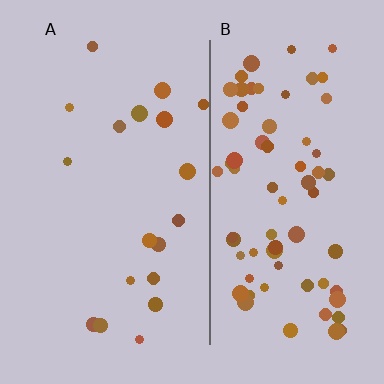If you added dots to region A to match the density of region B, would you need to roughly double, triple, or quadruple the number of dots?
Approximately quadruple.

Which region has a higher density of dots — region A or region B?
B (the right).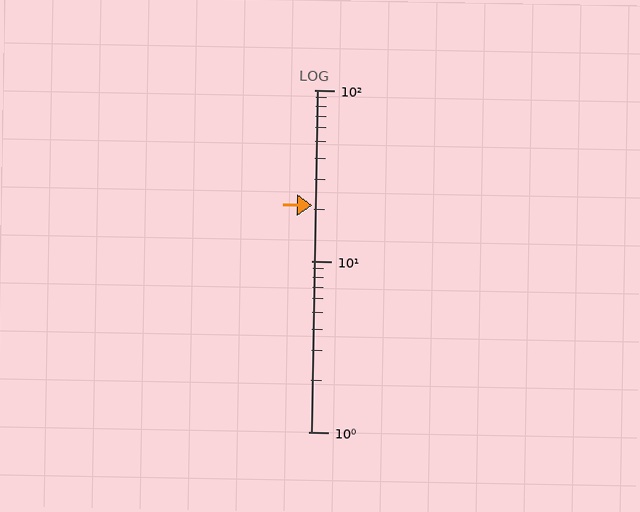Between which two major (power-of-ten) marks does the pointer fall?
The pointer is between 10 and 100.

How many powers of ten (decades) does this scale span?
The scale spans 2 decades, from 1 to 100.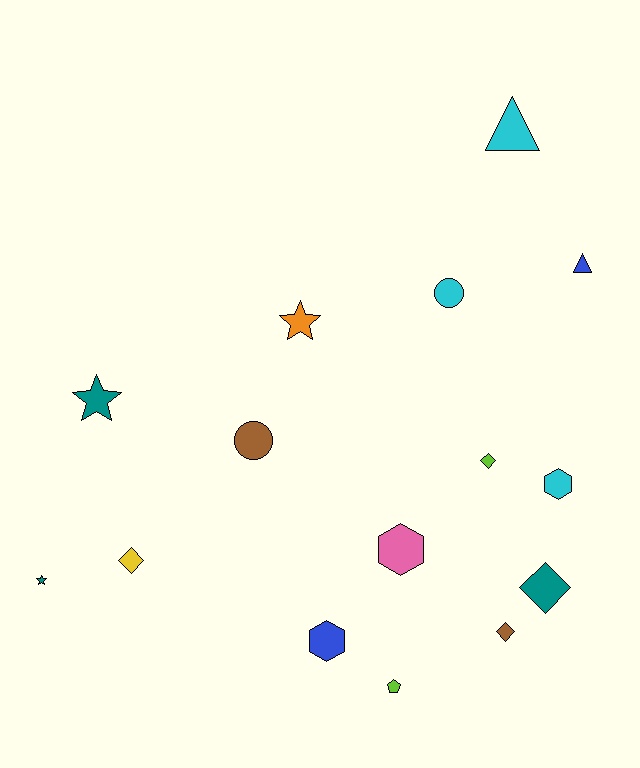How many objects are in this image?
There are 15 objects.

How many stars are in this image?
There are 3 stars.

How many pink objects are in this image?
There is 1 pink object.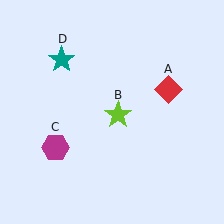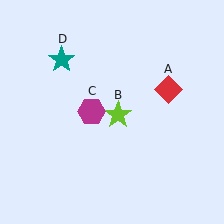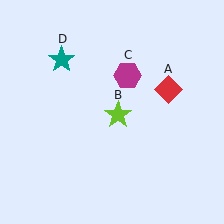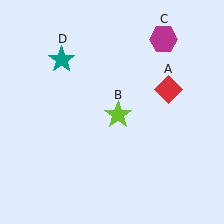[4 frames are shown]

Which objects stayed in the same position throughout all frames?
Red diamond (object A) and lime star (object B) and teal star (object D) remained stationary.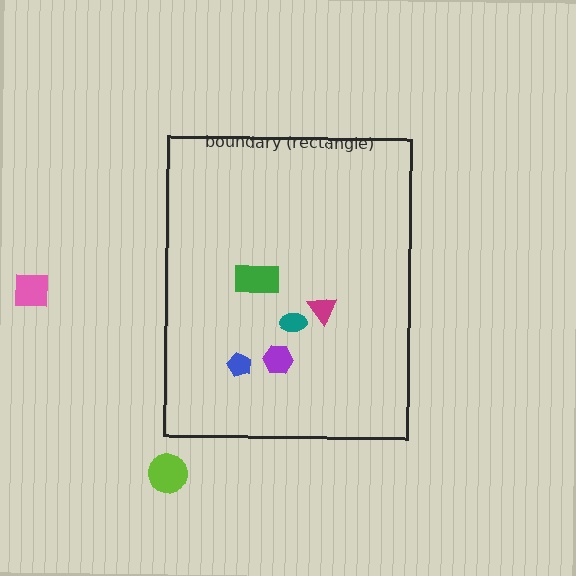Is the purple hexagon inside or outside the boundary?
Inside.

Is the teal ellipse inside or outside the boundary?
Inside.